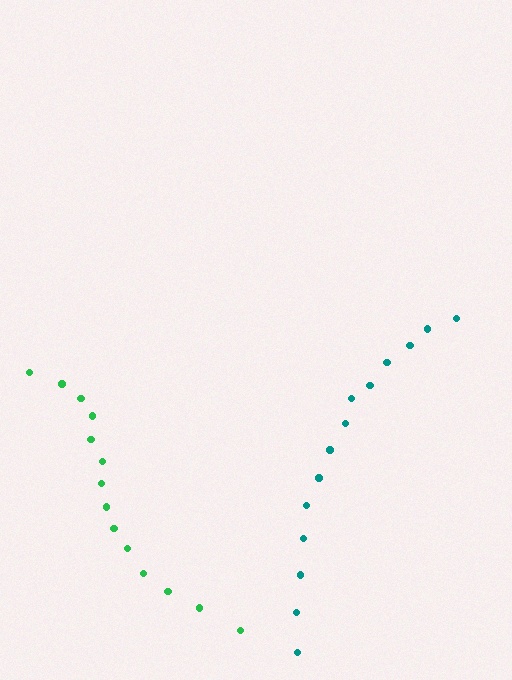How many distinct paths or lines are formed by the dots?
There are 2 distinct paths.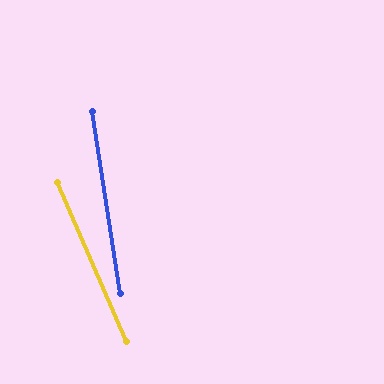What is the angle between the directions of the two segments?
Approximately 14 degrees.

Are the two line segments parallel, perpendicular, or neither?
Neither parallel nor perpendicular — they differ by about 14°.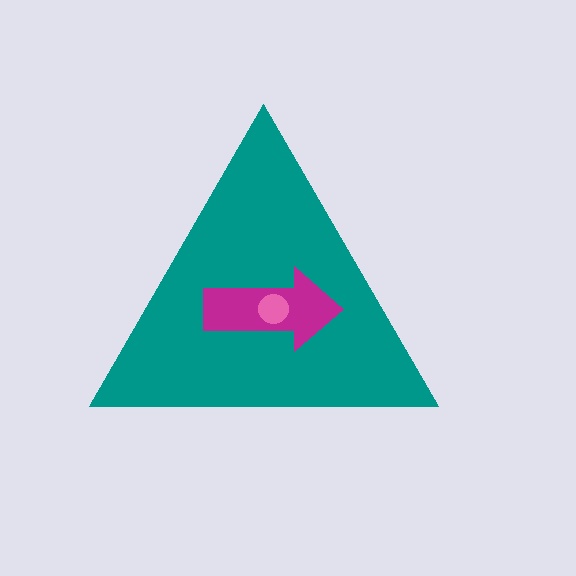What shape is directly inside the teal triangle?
The magenta arrow.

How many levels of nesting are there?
3.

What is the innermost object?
The pink circle.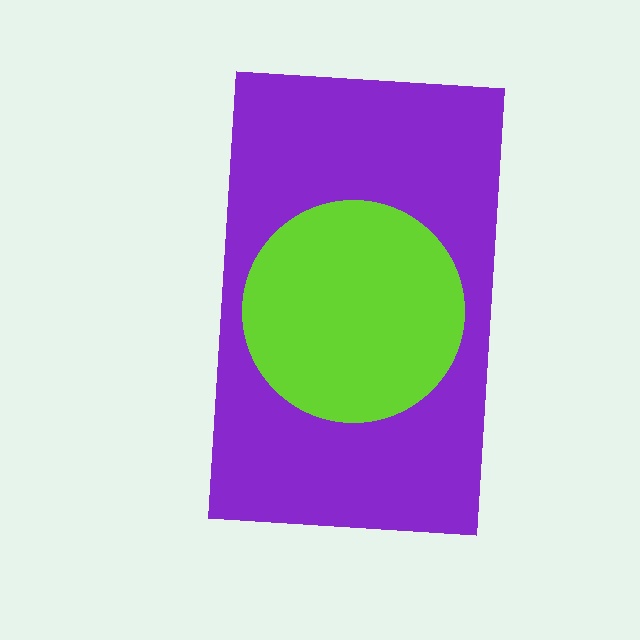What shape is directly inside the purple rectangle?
The lime circle.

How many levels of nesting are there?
2.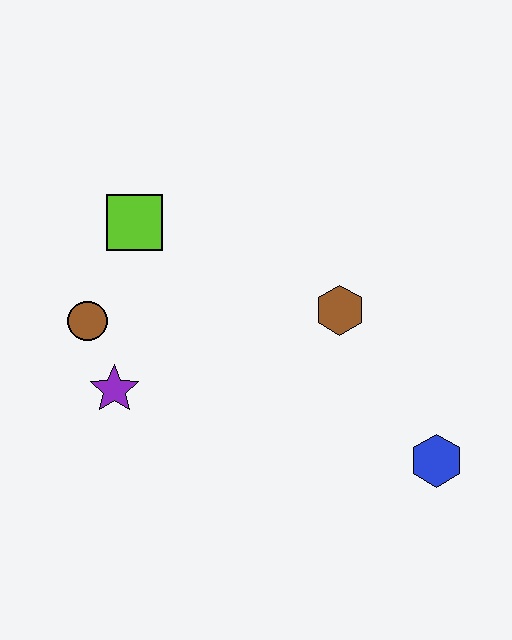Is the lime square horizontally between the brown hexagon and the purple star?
Yes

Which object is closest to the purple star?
The brown circle is closest to the purple star.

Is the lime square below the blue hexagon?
No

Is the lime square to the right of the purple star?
Yes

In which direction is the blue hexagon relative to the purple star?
The blue hexagon is to the right of the purple star.